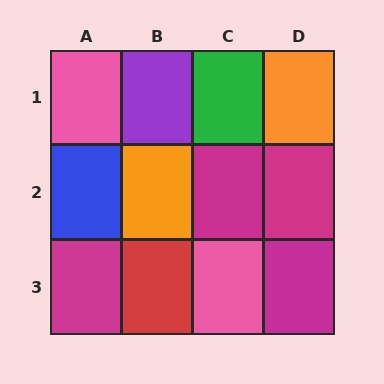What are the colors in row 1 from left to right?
Pink, purple, green, orange.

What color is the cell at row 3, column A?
Magenta.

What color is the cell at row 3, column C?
Pink.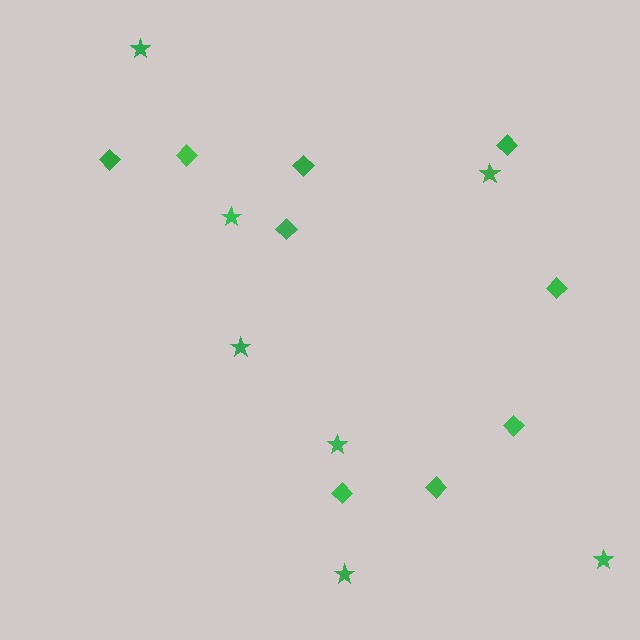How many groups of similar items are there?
There are 2 groups: one group of diamonds (9) and one group of stars (7).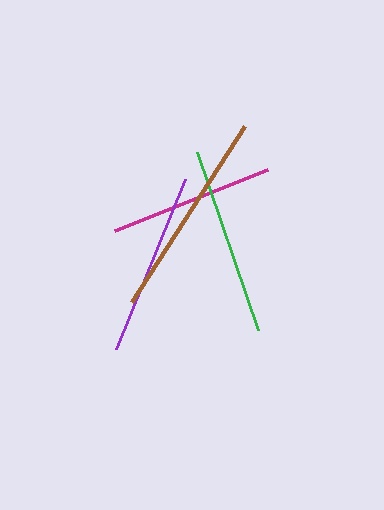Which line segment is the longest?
The brown line is the longest at approximately 209 pixels.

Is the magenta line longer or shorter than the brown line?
The brown line is longer than the magenta line.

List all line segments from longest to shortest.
From longest to shortest: brown, green, purple, magenta.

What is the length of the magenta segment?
The magenta segment is approximately 165 pixels long.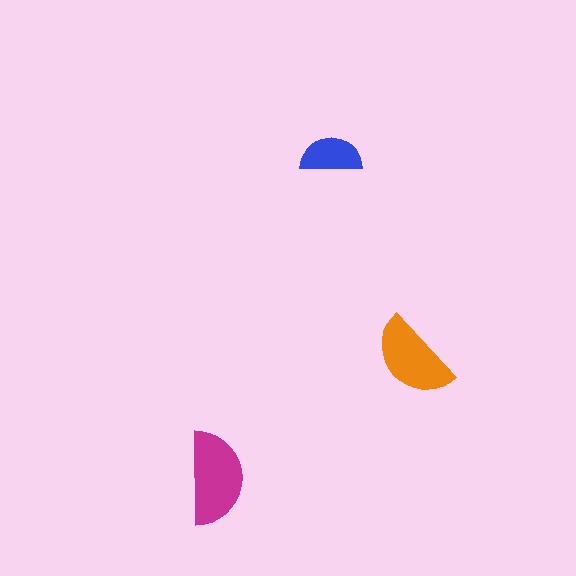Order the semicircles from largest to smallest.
the magenta one, the orange one, the blue one.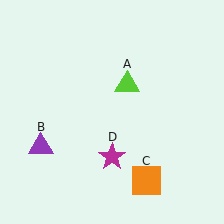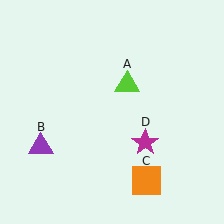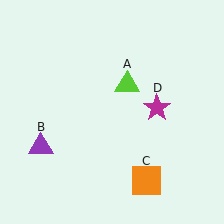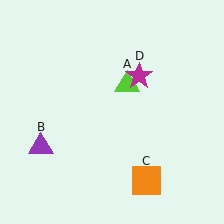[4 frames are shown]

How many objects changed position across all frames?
1 object changed position: magenta star (object D).